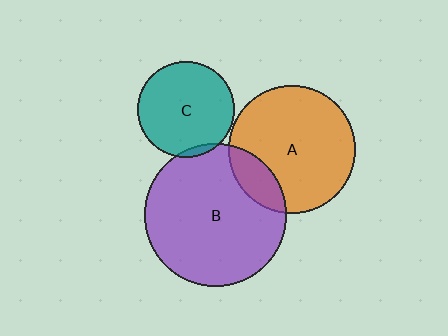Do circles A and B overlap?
Yes.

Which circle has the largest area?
Circle B (purple).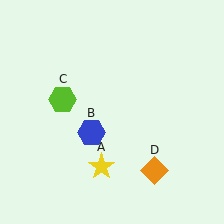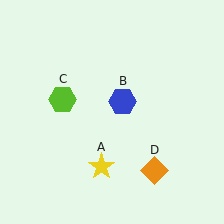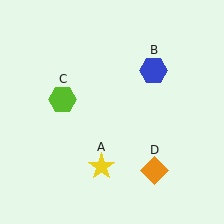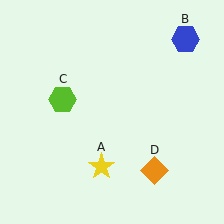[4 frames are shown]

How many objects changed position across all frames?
1 object changed position: blue hexagon (object B).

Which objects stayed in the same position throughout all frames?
Yellow star (object A) and lime hexagon (object C) and orange diamond (object D) remained stationary.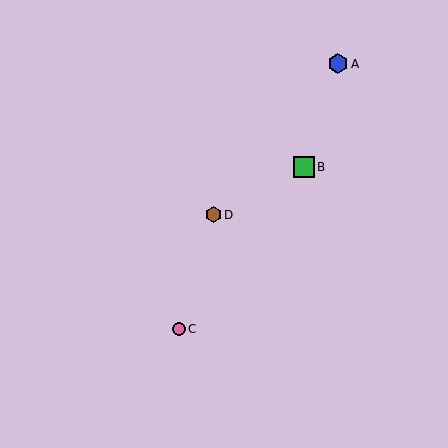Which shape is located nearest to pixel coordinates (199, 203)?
The brown hexagon (labeled D) at (213, 215) is nearest to that location.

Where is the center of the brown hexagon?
The center of the brown hexagon is at (213, 215).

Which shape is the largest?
The green square (labeled B) is the largest.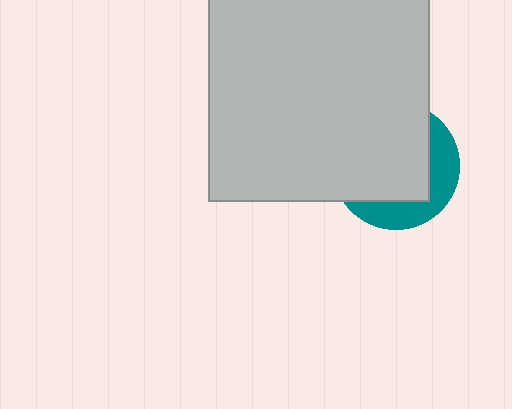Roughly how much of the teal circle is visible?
A small part of it is visible (roughly 33%).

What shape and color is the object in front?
The object in front is a light gray square.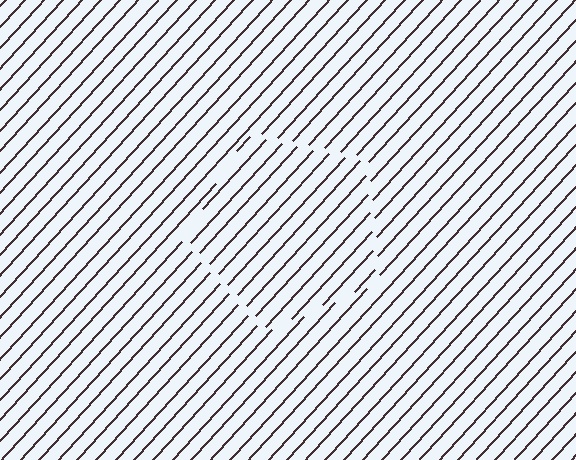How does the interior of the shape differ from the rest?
The interior of the shape contains the same grating, shifted by half a period — the contour is defined by the phase discontinuity where line-ends from the inner and outer gratings abut.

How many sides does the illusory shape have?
5 sides — the line-ends trace a pentagon.